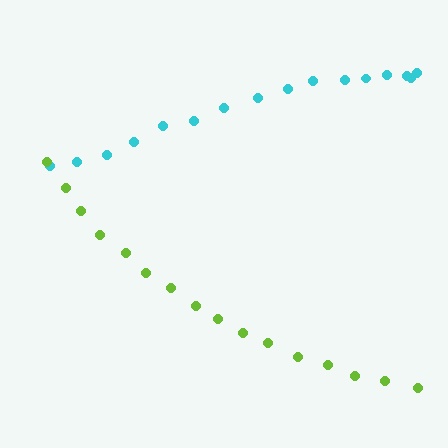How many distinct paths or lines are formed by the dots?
There are 2 distinct paths.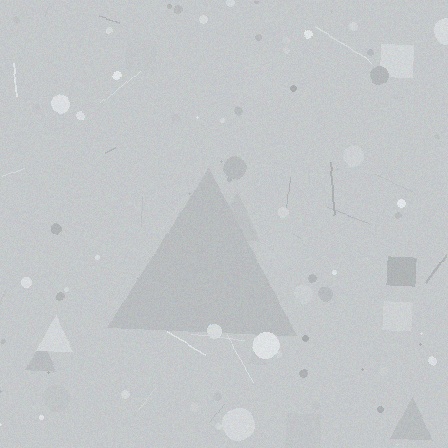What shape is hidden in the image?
A triangle is hidden in the image.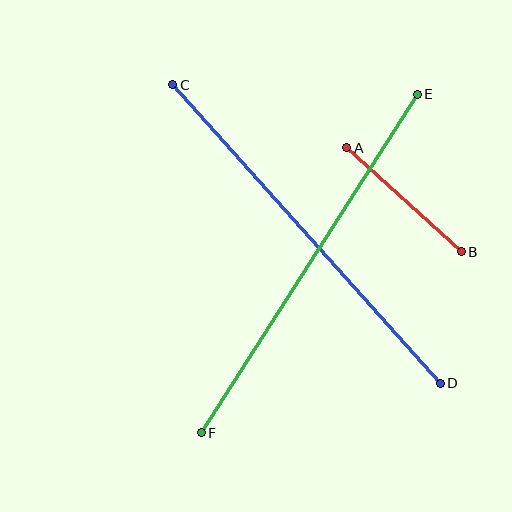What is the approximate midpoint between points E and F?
The midpoint is at approximately (309, 264) pixels.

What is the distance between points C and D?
The distance is approximately 401 pixels.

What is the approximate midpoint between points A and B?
The midpoint is at approximately (404, 200) pixels.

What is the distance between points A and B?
The distance is approximately 154 pixels.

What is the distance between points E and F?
The distance is approximately 402 pixels.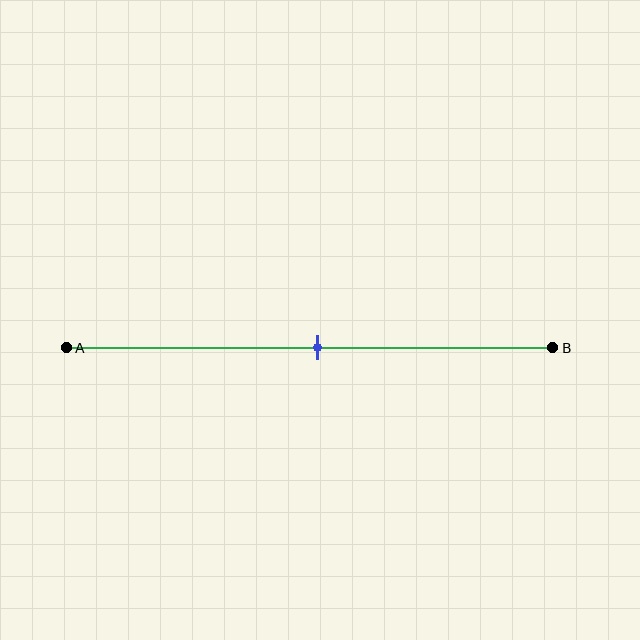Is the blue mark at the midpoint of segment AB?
Yes, the mark is approximately at the midpoint.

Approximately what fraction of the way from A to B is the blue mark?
The blue mark is approximately 50% of the way from A to B.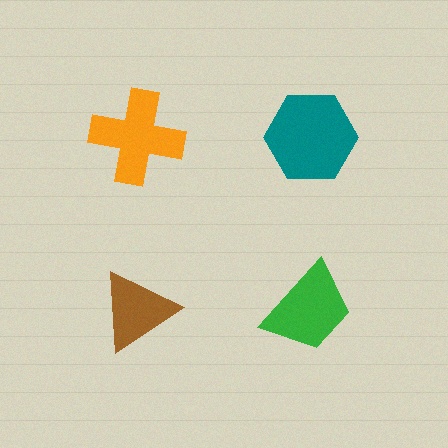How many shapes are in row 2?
2 shapes.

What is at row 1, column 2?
A teal hexagon.